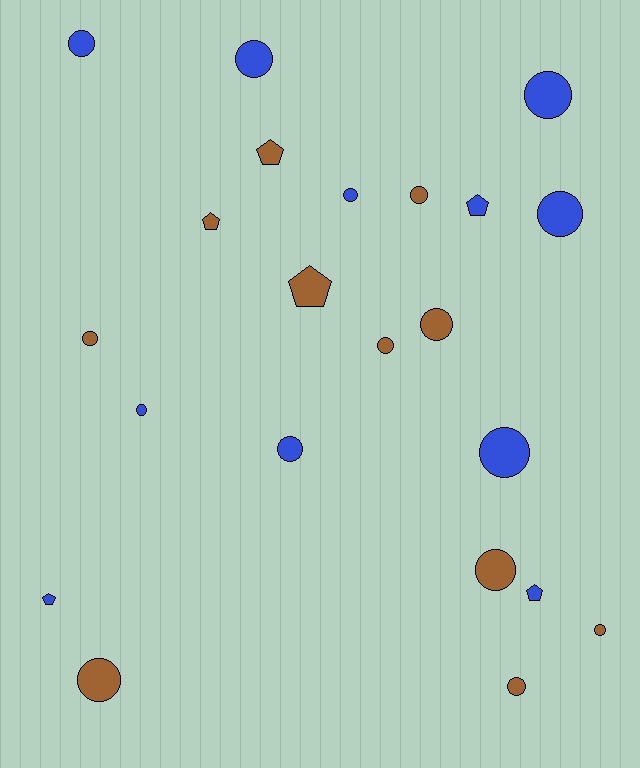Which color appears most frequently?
Brown, with 11 objects.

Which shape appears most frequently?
Circle, with 16 objects.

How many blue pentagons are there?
There are 3 blue pentagons.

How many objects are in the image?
There are 22 objects.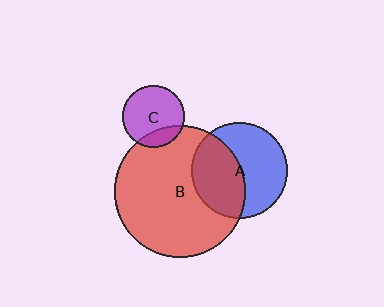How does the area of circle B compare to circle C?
Approximately 4.4 times.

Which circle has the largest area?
Circle B (red).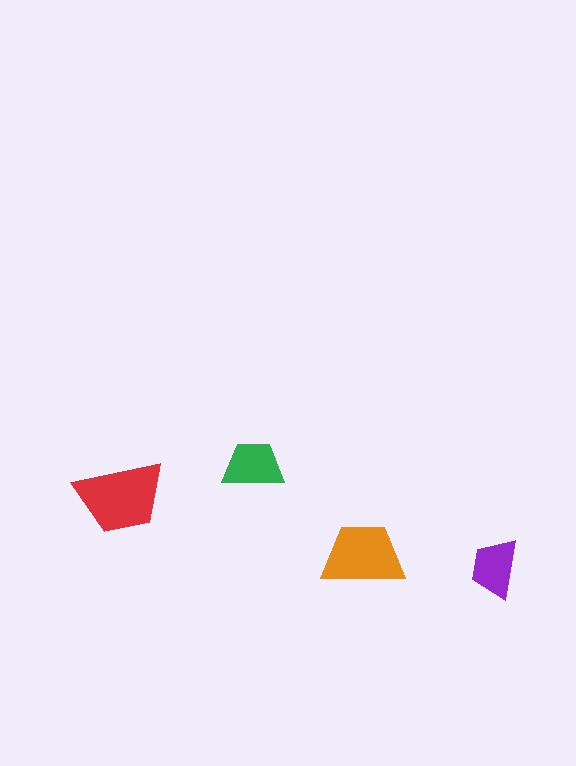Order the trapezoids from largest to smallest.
the red one, the orange one, the green one, the purple one.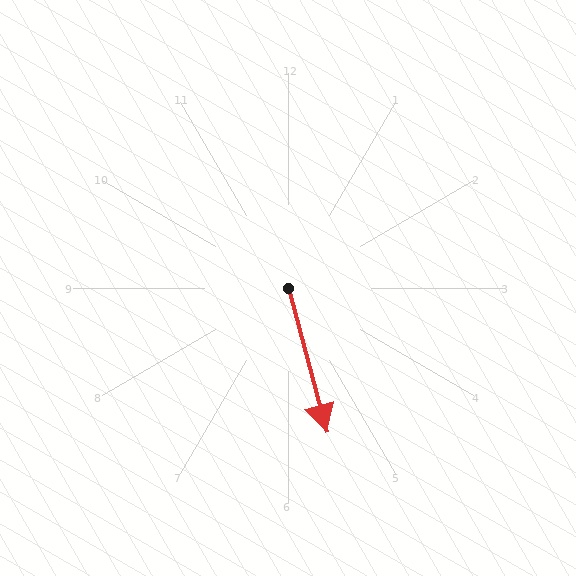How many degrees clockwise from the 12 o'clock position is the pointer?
Approximately 165 degrees.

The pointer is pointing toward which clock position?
Roughly 6 o'clock.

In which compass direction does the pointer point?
South.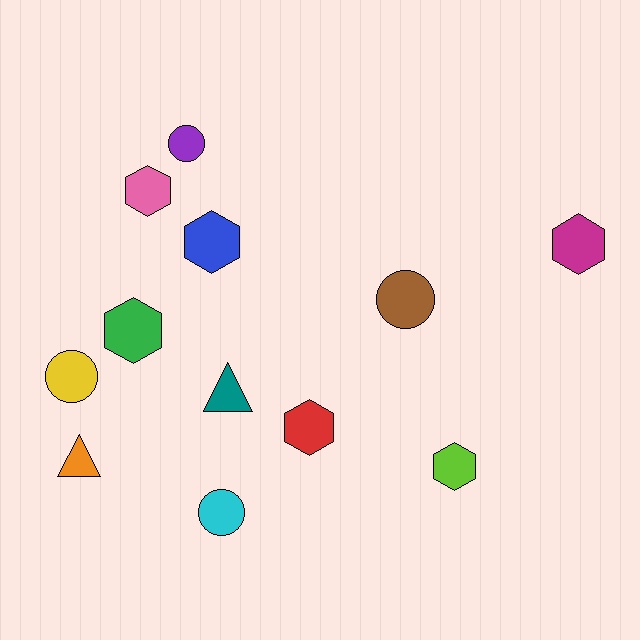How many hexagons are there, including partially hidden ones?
There are 6 hexagons.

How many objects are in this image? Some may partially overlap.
There are 12 objects.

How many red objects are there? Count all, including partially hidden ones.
There is 1 red object.